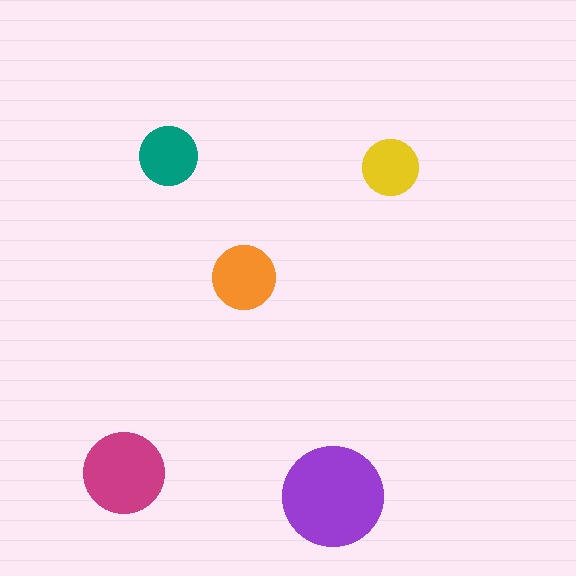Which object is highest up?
The teal circle is topmost.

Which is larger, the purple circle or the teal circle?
The purple one.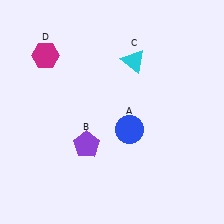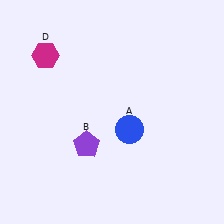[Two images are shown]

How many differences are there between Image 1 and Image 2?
There is 1 difference between the two images.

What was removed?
The cyan triangle (C) was removed in Image 2.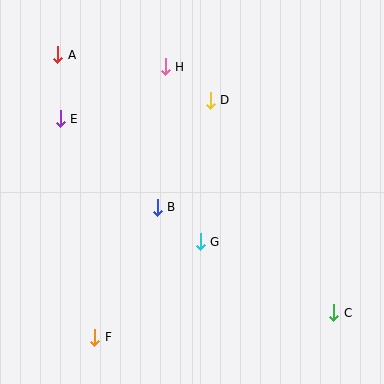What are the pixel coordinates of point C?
Point C is at (334, 313).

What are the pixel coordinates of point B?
Point B is at (157, 207).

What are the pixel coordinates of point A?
Point A is at (58, 55).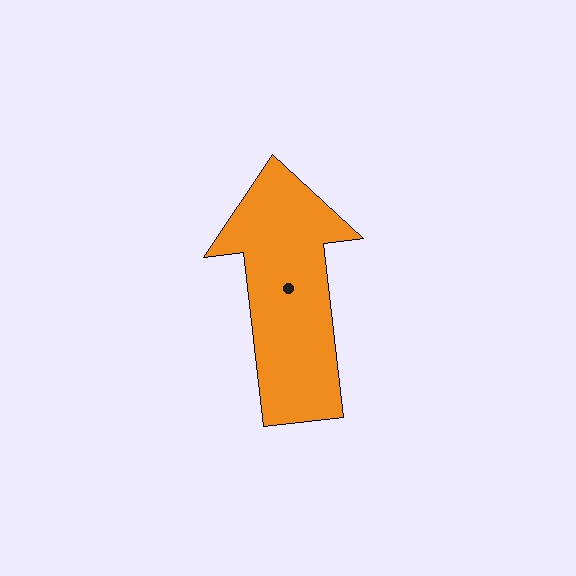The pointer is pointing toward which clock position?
Roughly 12 o'clock.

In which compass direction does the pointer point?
North.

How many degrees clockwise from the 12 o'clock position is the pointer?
Approximately 353 degrees.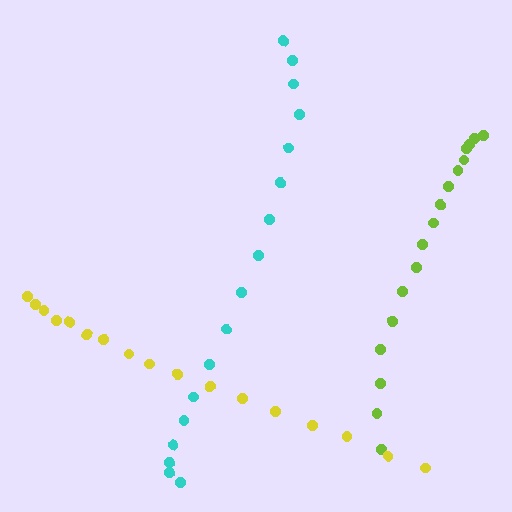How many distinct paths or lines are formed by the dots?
There are 3 distinct paths.